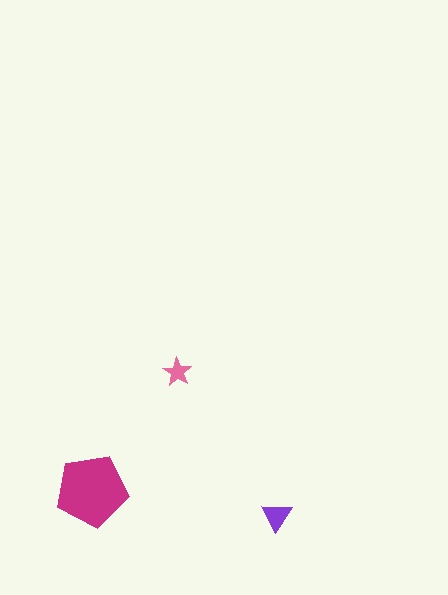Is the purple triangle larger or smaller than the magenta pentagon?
Smaller.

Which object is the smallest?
The pink star.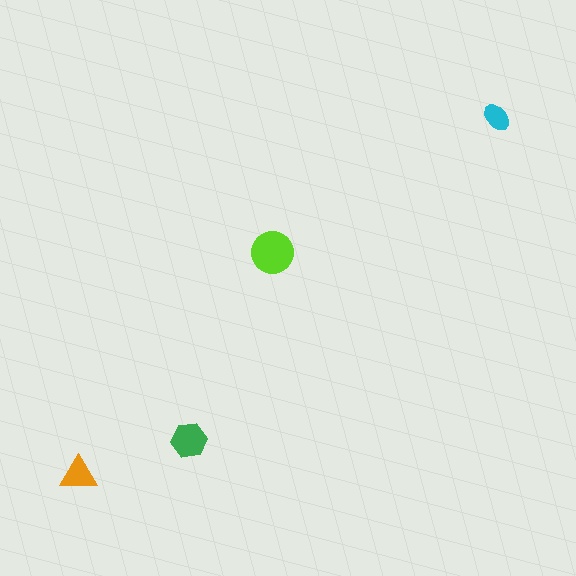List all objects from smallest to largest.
The cyan ellipse, the orange triangle, the green hexagon, the lime circle.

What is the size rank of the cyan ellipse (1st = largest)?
4th.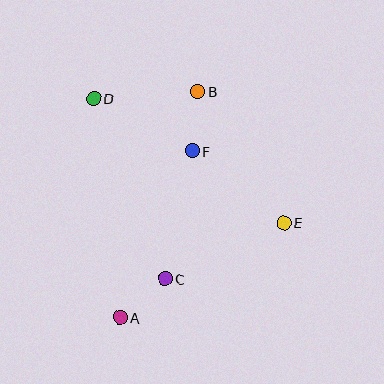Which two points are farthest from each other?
Points A and B are farthest from each other.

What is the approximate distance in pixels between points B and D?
The distance between B and D is approximately 104 pixels.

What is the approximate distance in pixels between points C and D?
The distance between C and D is approximately 194 pixels.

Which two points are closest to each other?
Points B and F are closest to each other.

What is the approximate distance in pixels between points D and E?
The distance between D and E is approximately 227 pixels.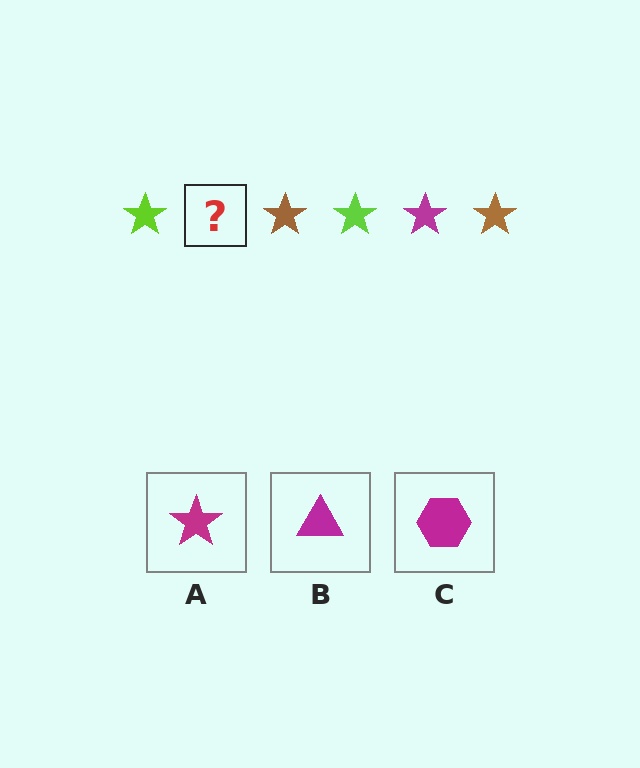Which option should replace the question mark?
Option A.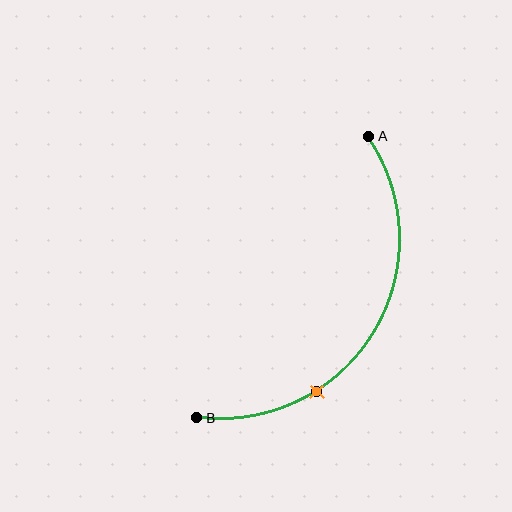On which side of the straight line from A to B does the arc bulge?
The arc bulges to the right of the straight line connecting A and B.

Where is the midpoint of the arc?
The arc midpoint is the point on the curve farthest from the straight line joining A and B. It sits to the right of that line.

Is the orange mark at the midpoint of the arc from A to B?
No. The orange mark lies on the arc but is closer to endpoint B. The arc midpoint would be at the point on the curve equidistant along the arc from both A and B.